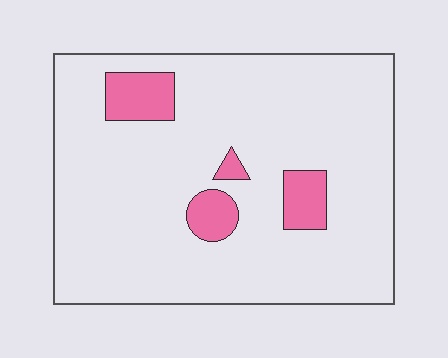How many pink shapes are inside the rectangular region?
4.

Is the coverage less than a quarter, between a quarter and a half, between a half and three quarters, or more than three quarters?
Less than a quarter.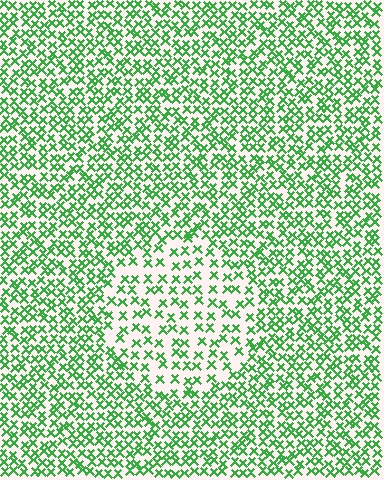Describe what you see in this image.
The image contains small green elements arranged at two different densities. A circle-shaped region is visible where the elements are less densely packed than the surrounding area.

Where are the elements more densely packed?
The elements are more densely packed outside the circle boundary.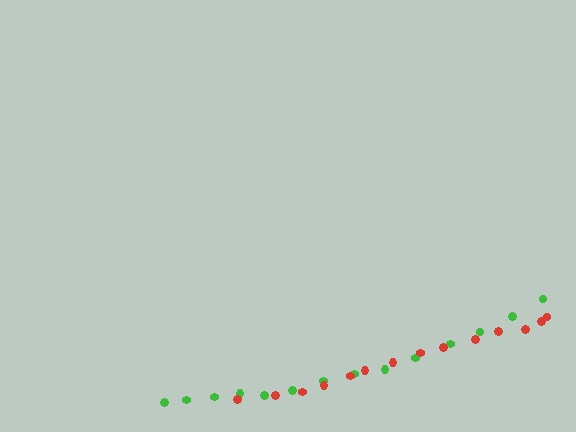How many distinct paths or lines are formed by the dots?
There are 2 distinct paths.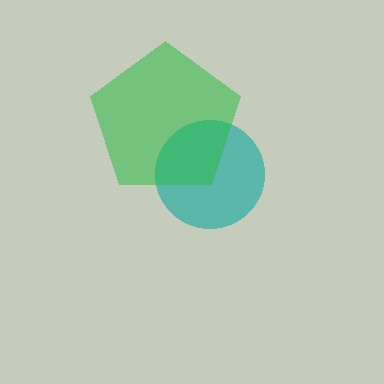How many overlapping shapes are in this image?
There are 2 overlapping shapes in the image.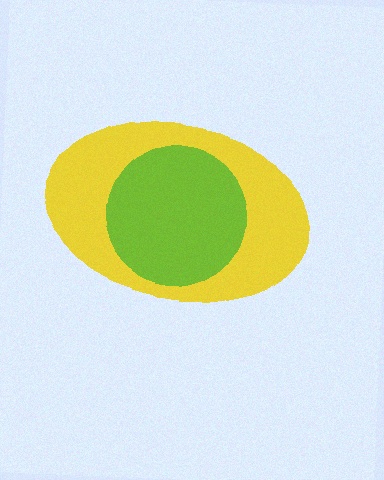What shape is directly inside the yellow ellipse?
The lime circle.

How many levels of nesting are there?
2.